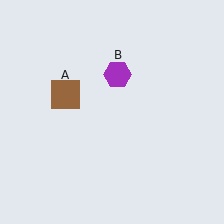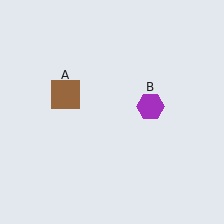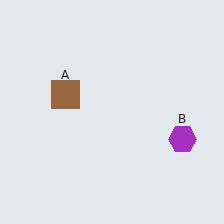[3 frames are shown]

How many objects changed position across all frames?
1 object changed position: purple hexagon (object B).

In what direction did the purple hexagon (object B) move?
The purple hexagon (object B) moved down and to the right.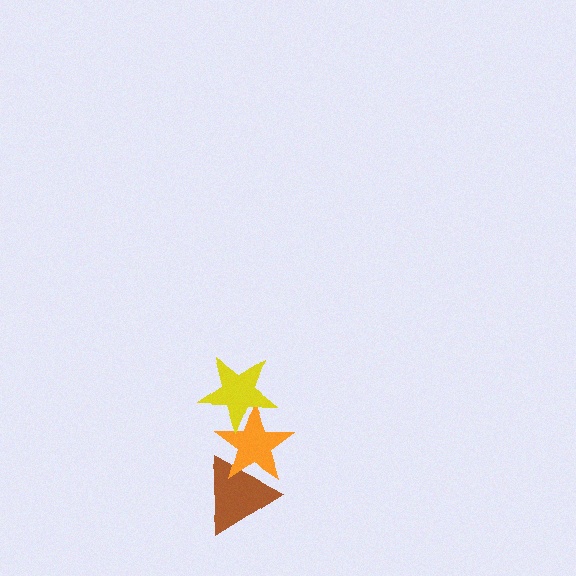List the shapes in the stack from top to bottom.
From top to bottom: the yellow star, the orange star, the brown triangle.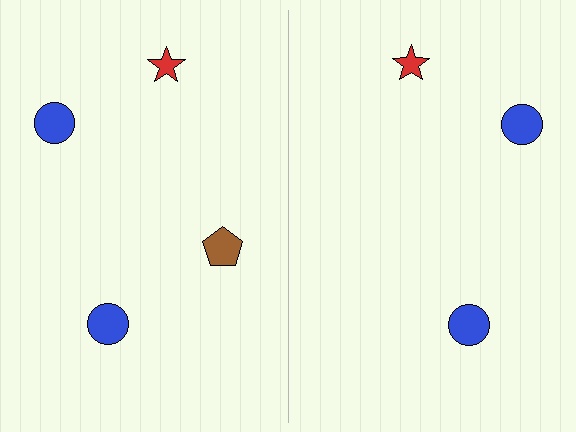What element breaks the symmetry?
A brown pentagon is missing from the right side.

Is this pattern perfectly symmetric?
No, the pattern is not perfectly symmetric. A brown pentagon is missing from the right side.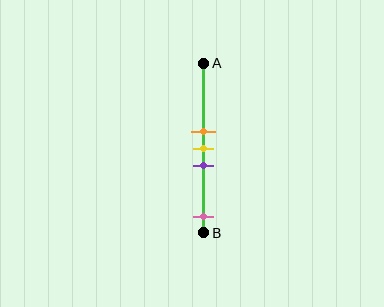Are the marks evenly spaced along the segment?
No, the marks are not evenly spaced.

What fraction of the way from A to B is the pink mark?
The pink mark is approximately 90% (0.9) of the way from A to B.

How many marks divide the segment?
There are 4 marks dividing the segment.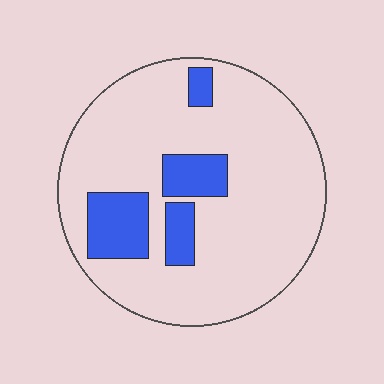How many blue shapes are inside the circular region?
4.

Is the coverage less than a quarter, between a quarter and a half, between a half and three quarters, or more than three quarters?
Less than a quarter.